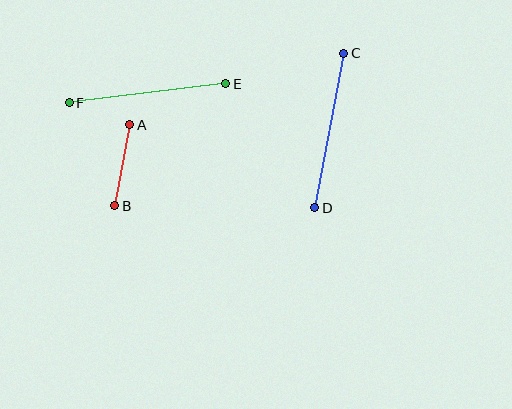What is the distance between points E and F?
The distance is approximately 158 pixels.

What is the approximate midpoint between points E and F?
The midpoint is at approximately (148, 93) pixels.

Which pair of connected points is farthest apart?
Points E and F are farthest apart.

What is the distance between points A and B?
The distance is approximately 82 pixels.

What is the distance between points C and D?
The distance is approximately 157 pixels.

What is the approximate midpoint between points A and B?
The midpoint is at approximately (122, 165) pixels.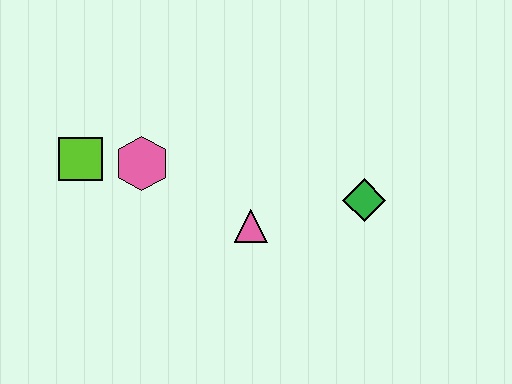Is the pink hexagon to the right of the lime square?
Yes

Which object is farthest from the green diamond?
The lime square is farthest from the green diamond.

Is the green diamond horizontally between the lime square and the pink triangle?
No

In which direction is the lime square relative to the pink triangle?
The lime square is to the left of the pink triangle.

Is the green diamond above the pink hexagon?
No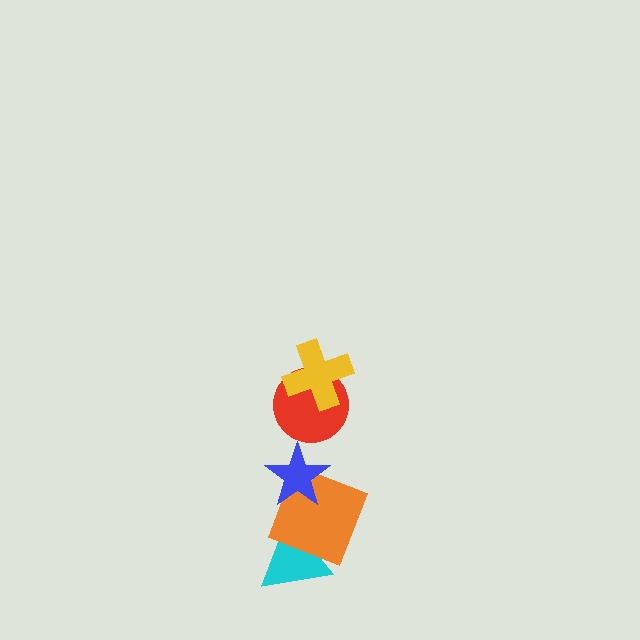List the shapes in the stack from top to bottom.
From top to bottom: the yellow cross, the red circle, the blue star, the orange square, the cyan triangle.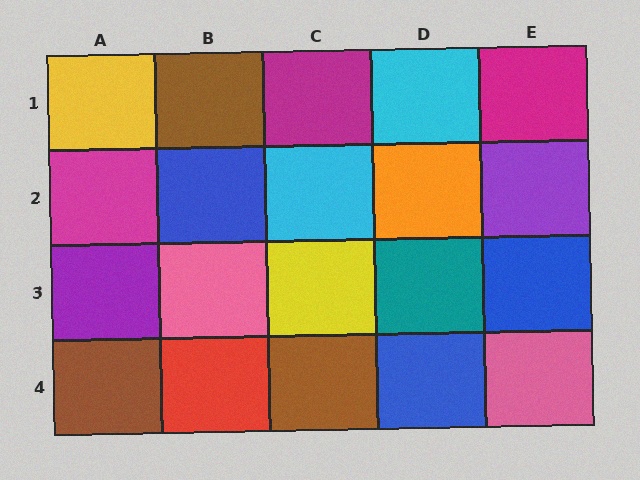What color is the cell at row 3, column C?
Yellow.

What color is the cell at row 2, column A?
Magenta.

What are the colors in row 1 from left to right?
Yellow, brown, magenta, cyan, magenta.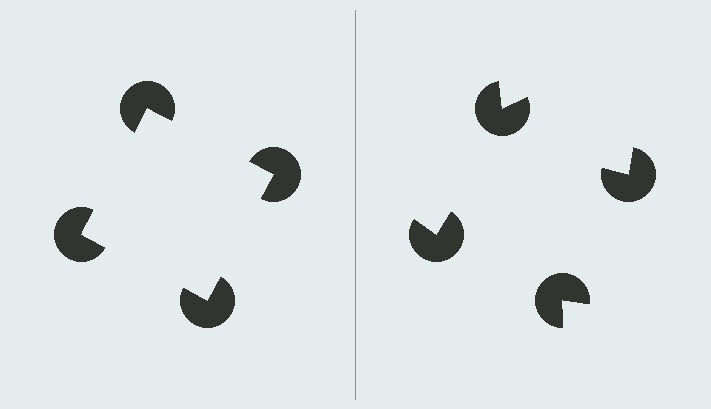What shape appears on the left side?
An illusory square.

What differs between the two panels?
The pac-man discs are positioned identically on both sides; only the wedge orientations differ. On the left they align to a square; on the right they are misaligned.